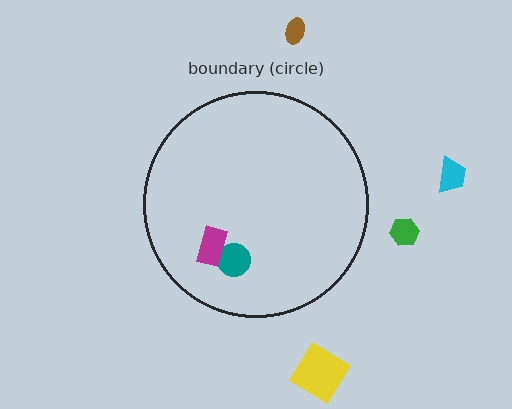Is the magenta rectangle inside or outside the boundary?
Inside.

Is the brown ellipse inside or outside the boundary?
Outside.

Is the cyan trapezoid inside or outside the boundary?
Outside.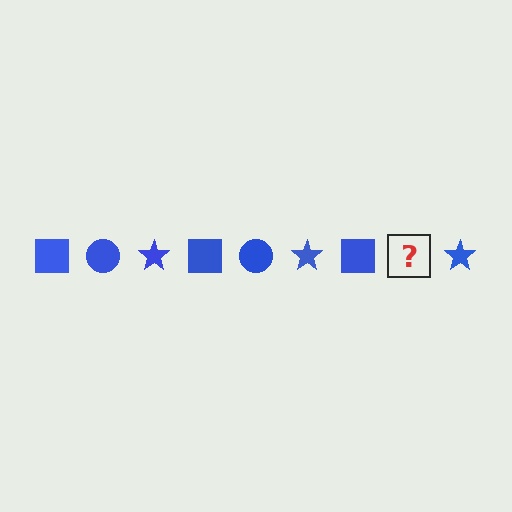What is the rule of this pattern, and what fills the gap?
The rule is that the pattern cycles through square, circle, star shapes in blue. The gap should be filled with a blue circle.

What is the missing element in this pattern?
The missing element is a blue circle.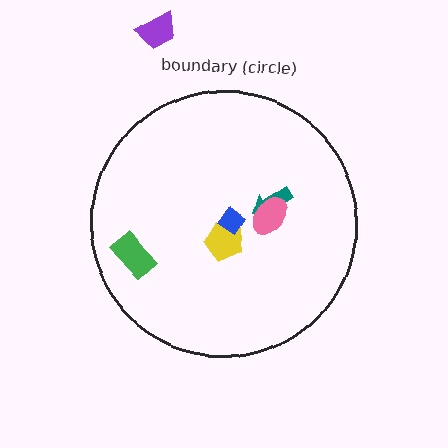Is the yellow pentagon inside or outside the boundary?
Inside.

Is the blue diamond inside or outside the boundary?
Inside.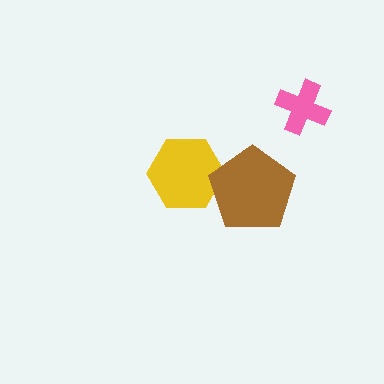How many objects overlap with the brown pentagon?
1 object overlaps with the brown pentagon.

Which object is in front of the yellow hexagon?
The brown pentagon is in front of the yellow hexagon.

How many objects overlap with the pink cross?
0 objects overlap with the pink cross.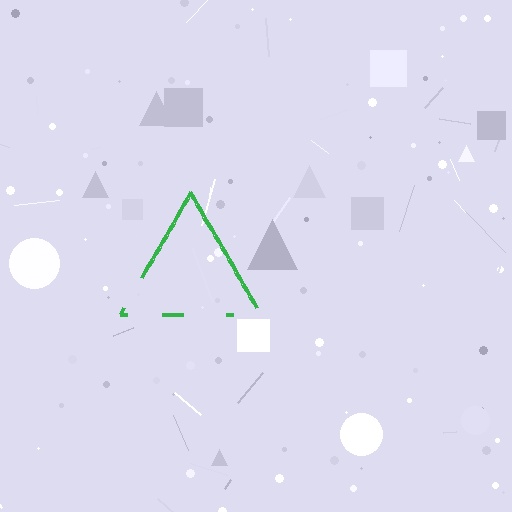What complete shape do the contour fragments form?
The contour fragments form a triangle.